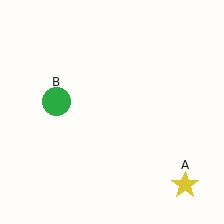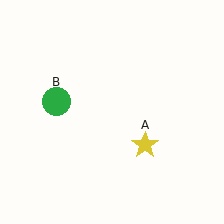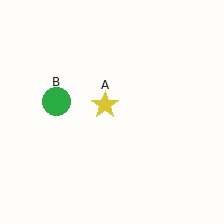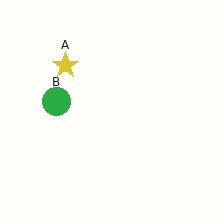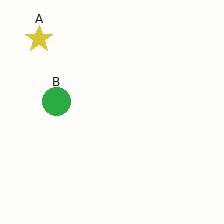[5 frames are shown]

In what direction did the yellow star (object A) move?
The yellow star (object A) moved up and to the left.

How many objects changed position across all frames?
1 object changed position: yellow star (object A).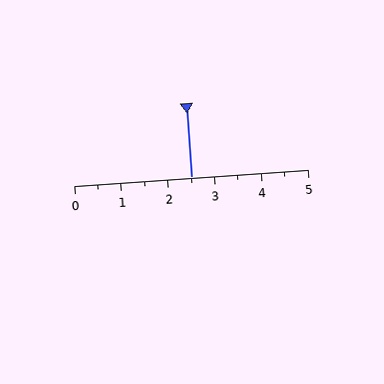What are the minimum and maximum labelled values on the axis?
The axis runs from 0 to 5.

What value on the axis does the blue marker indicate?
The marker indicates approximately 2.5.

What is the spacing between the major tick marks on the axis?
The major ticks are spaced 1 apart.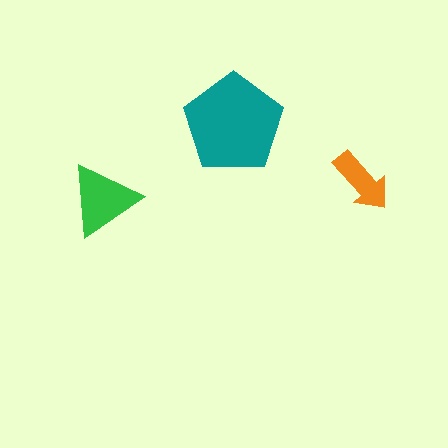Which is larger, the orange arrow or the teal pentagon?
The teal pentagon.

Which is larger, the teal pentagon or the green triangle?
The teal pentagon.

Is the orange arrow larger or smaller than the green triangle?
Smaller.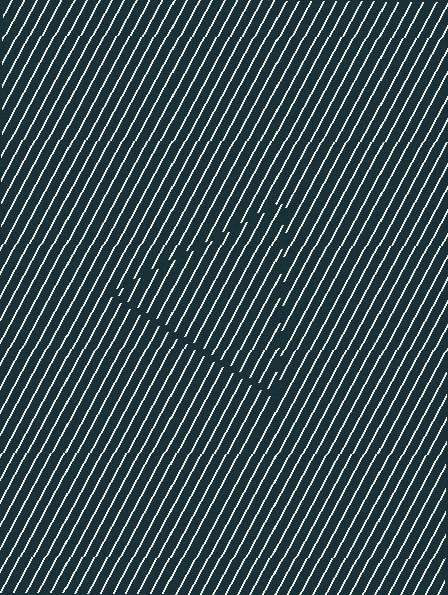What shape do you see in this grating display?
An illusory triangle. The interior of the shape contains the same grating, shifted by half a period — the contour is defined by the phase discontinuity where line-ends from the inner and outer gratings abut.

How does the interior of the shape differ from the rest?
The interior of the shape contains the same grating, shifted by half a period — the contour is defined by the phase discontinuity where line-ends from the inner and outer gratings abut.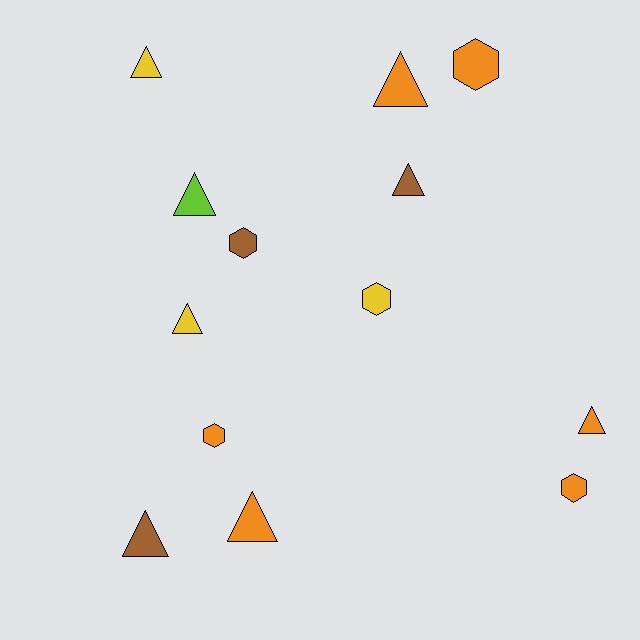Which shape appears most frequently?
Triangle, with 8 objects.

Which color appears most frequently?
Orange, with 6 objects.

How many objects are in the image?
There are 13 objects.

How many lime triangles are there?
There is 1 lime triangle.